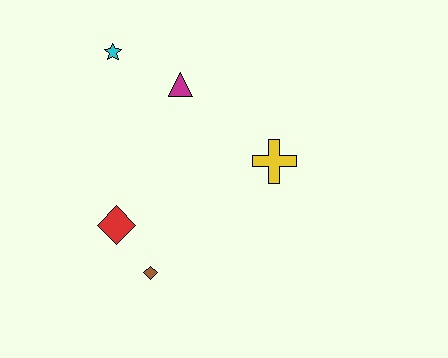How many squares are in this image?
There are no squares.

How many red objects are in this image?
There is 1 red object.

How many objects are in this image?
There are 5 objects.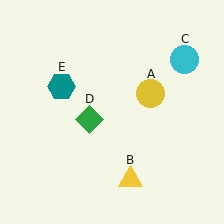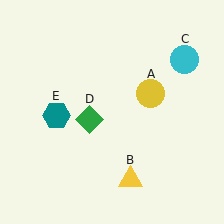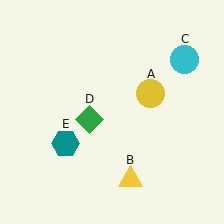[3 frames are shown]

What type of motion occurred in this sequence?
The teal hexagon (object E) rotated counterclockwise around the center of the scene.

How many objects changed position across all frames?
1 object changed position: teal hexagon (object E).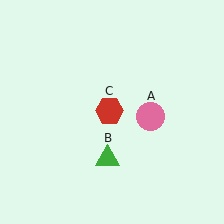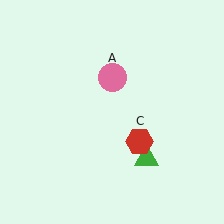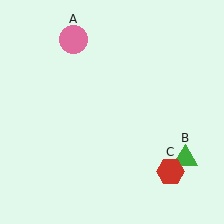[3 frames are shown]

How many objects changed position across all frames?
3 objects changed position: pink circle (object A), green triangle (object B), red hexagon (object C).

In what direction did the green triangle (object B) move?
The green triangle (object B) moved right.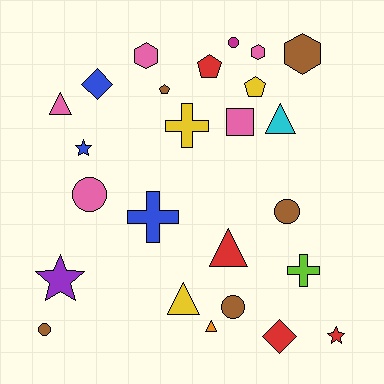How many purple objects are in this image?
There is 1 purple object.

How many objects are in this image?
There are 25 objects.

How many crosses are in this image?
There are 3 crosses.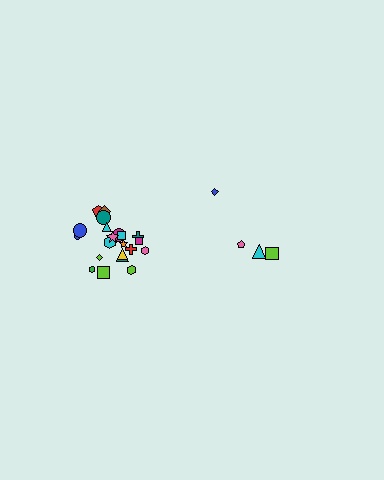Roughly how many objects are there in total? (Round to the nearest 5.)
Roughly 25 objects in total.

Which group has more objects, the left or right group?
The left group.